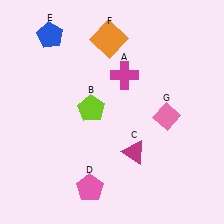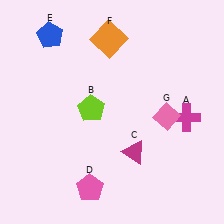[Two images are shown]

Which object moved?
The magenta cross (A) moved right.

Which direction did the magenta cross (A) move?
The magenta cross (A) moved right.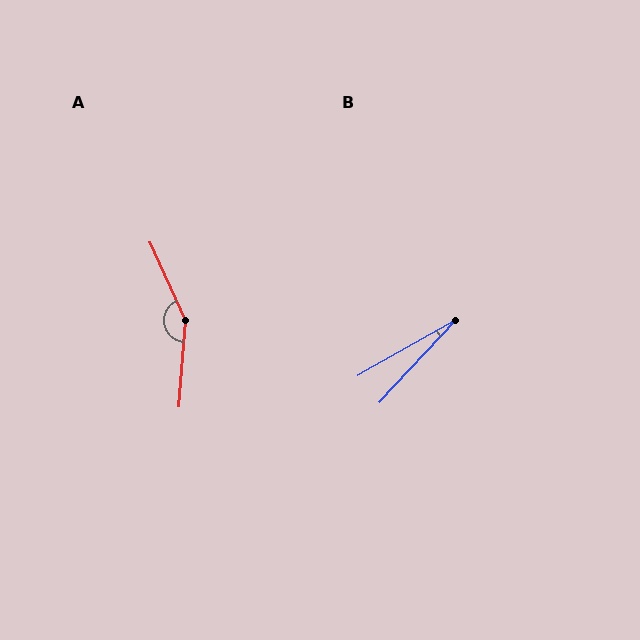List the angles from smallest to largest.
B (17°), A (151°).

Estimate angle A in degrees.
Approximately 151 degrees.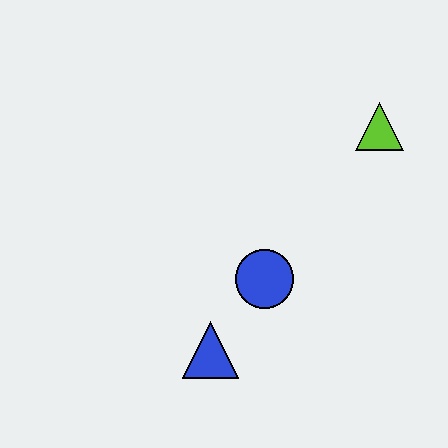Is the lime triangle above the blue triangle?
Yes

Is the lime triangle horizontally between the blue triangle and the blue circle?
No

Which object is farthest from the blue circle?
The lime triangle is farthest from the blue circle.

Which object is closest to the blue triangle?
The blue circle is closest to the blue triangle.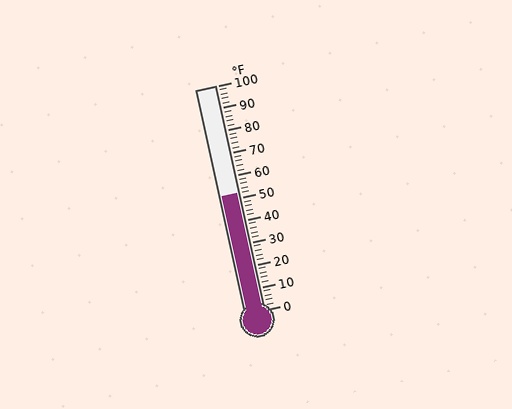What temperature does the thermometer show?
The thermometer shows approximately 52°F.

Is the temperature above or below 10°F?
The temperature is above 10°F.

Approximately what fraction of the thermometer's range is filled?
The thermometer is filled to approximately 50% of its range.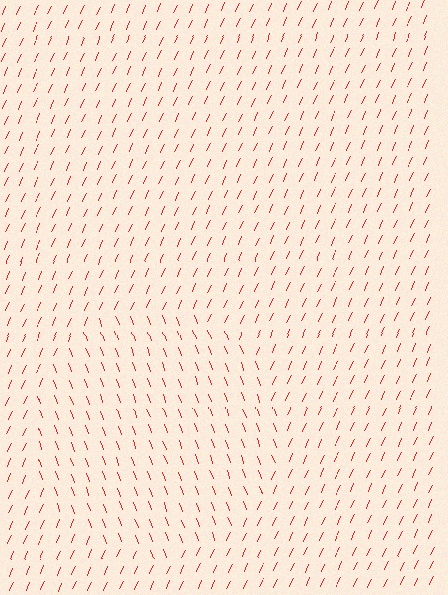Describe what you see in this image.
The image is filled with small red line segments. A circle region in the image has lines oriented differently from the surrounding lines, creating a visible texture boundary.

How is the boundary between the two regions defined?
The boundary is defined purely by a change in line orientation (approximately 45 degrees difference). All lines are the same color and thickness.